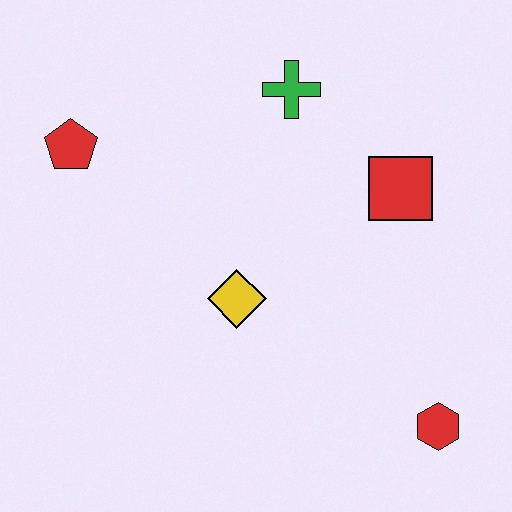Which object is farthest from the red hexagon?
The red pentagon is farthest from the red hexagon.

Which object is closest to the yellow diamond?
The red square is closest to the yellow diamond.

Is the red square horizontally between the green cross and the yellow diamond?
No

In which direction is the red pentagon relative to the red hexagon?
The red pentagon is to the left of the red hexagon.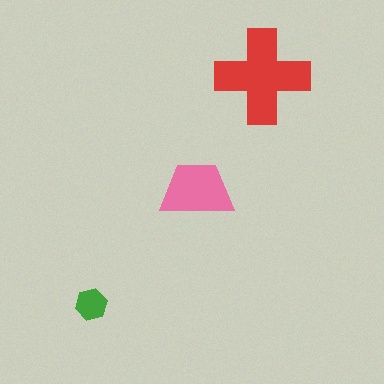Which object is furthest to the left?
The green hexagon is leftmost.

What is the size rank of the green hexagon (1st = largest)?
3rd.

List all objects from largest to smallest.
The red cross, the pink trapezoid, the green hexagon.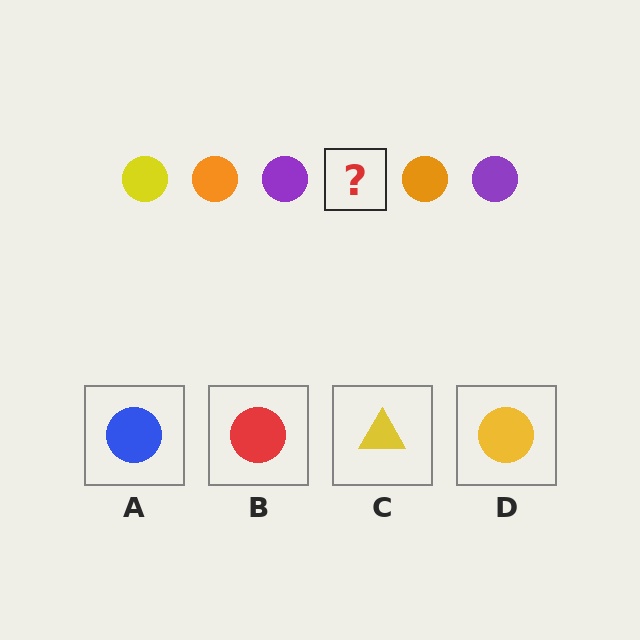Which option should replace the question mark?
Option D.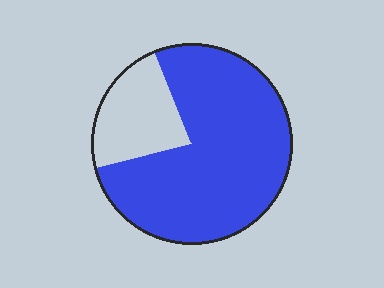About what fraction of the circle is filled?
About three quarters (3/4).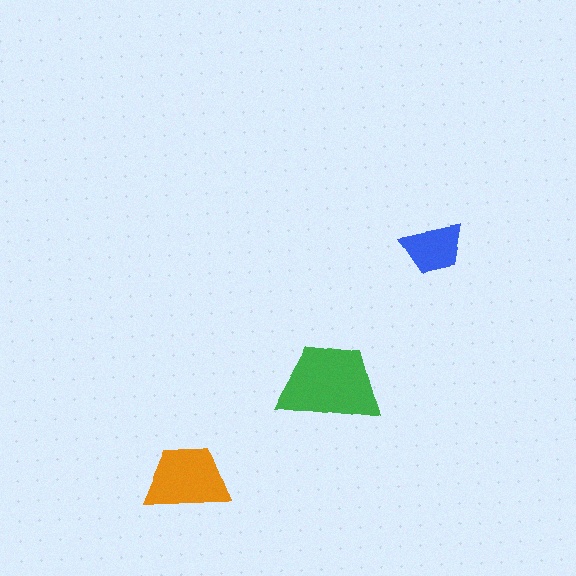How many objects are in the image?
There are 3 objects in the image.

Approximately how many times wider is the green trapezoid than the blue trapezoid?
About 1.5 times wider.